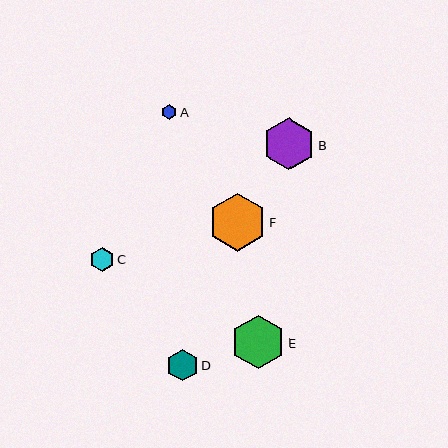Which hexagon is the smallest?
Hexagon A is the smallest with a size of approximately 15 pixels.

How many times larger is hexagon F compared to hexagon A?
Hexagon F is approximately 3.8 times the size of hexagon A.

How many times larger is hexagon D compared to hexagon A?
Hexagon D is approximately 2.1 times the size of hexagon A.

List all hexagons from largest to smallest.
From largest to smallest: F, E, B, D, C, A.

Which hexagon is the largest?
Hexagon F is the largest with a size of approximately 58 pixels.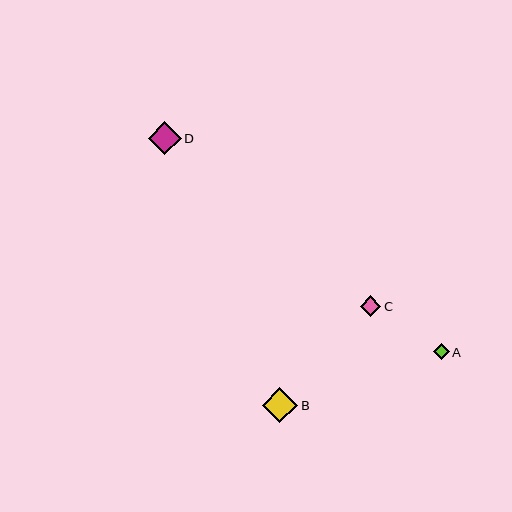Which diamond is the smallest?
Diamond A is the smallest with a size of approximately 16 pixels.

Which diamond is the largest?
Diamond B is the largest with a size of approximately 36 pixels.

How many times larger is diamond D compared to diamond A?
Diamond D is approximately 2.1 times the size of diamond A.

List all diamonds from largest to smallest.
From largest to smallest: B, D, C, A.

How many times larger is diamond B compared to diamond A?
Diamond B is approximately 2.3 times the size of diamond A.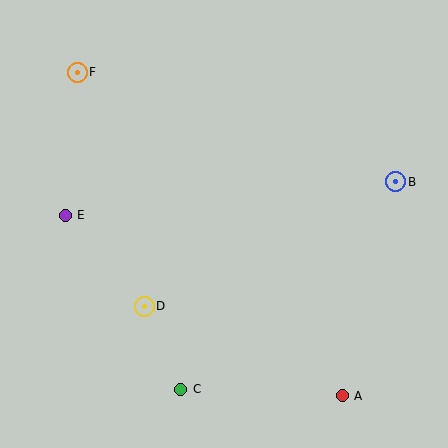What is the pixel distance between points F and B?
The distance between F and B is 337 pixels.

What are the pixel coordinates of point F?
Point F is at (77, 72).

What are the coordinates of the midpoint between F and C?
The midpoint between F and C is at (129, 231).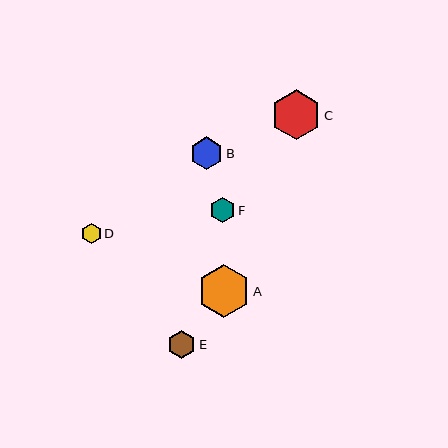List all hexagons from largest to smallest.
From largest to smallest: A, C, B, E, F, D.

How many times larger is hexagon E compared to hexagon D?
Hexagon E is approximately 1.4 times the size of hexagon D.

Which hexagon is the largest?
Hexagon A is the largest with a size of approximately 52 pixels.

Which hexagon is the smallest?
Hexagon D is the smallest with a size of approximately 20 pixels.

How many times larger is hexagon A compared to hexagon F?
Hexagon A is approximately 2.0 times the size of hexagon F.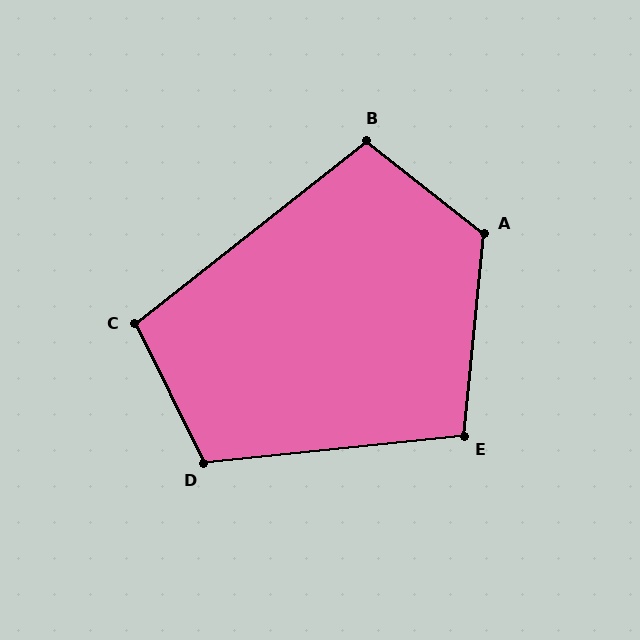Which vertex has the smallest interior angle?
E, at approximately 102 degrees.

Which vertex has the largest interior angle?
A, at approximately 123 degrees.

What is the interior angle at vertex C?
Approximately 102 degrees (obtuse).